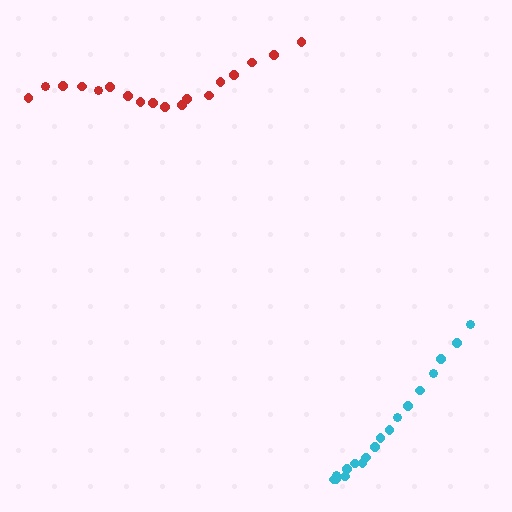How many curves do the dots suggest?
There are 2 distinct paths.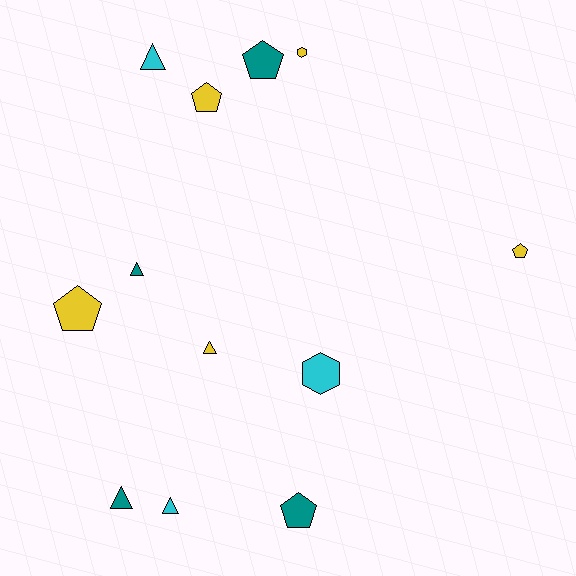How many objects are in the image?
There are 12 objects.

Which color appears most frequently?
Yellow, with 5 objects.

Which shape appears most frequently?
Pentagon, with 5 objects.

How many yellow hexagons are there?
There is 1 yellow hexagon.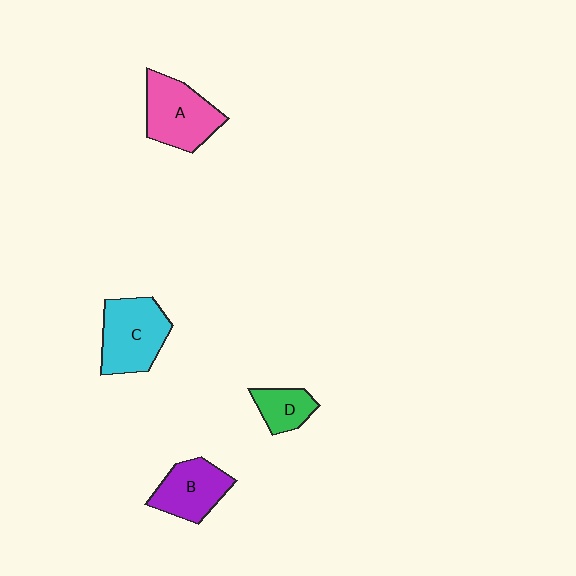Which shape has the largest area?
Shape C (cyan).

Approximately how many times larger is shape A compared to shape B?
Approximately 1.2 times.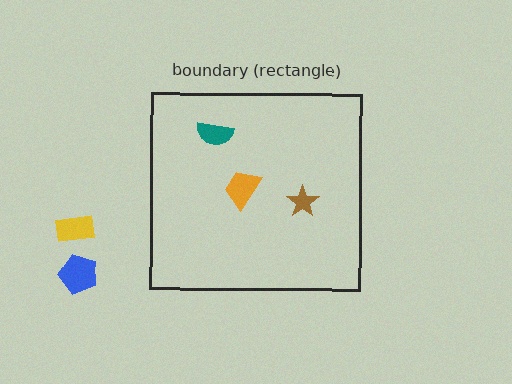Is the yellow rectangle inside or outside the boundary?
Outside.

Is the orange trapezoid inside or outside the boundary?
Inside.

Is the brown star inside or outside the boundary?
Inside.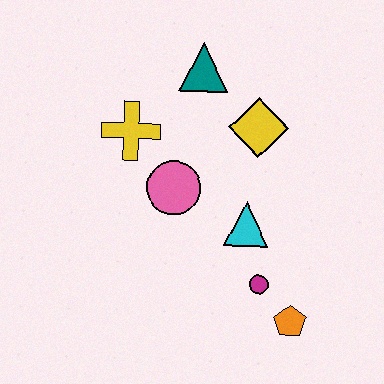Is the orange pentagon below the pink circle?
Yes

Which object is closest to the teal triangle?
The yellow diamond is closest to the teal triangle.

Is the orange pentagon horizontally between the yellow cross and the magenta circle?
No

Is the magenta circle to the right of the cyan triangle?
Yes